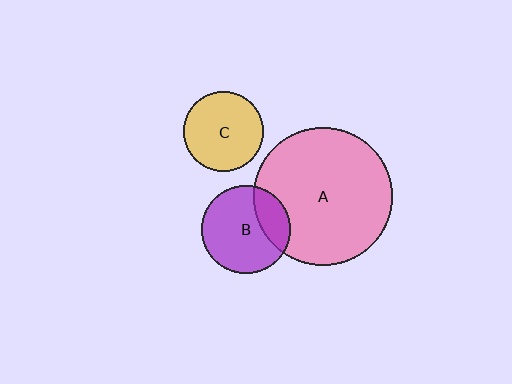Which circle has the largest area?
Circle A (pink).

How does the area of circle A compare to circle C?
Approximately 3.0 times.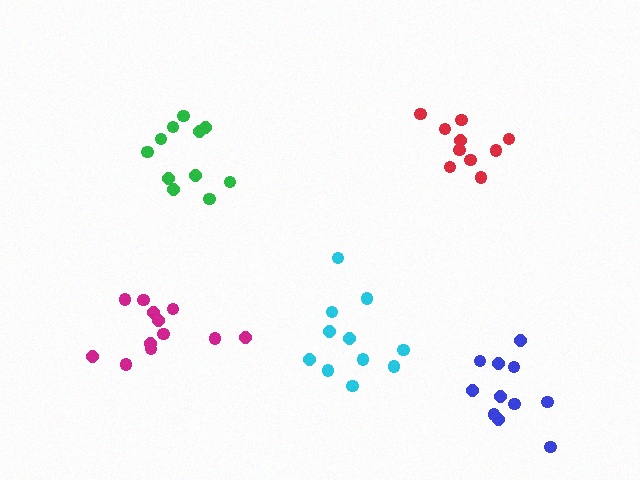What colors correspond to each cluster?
The clusters are colored: green, magenta, red, cyan, blue.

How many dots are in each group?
Group 1: 11 dots, Group 2: 12 dots, Group 3: 10 dots, Group 4: 11 dots, Group 5: 11 dots (55 total).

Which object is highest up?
The red cluster is topmost.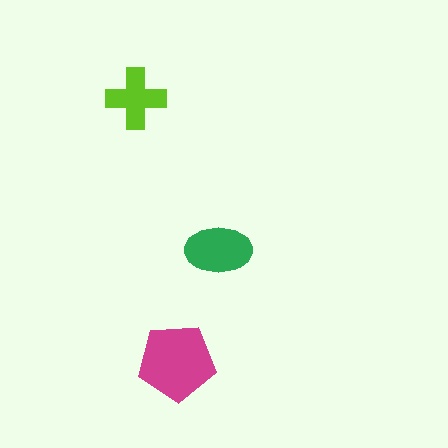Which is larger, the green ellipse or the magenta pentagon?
The magenta pentagon.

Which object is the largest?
The magenta pentagon.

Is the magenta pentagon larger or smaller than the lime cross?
Larger.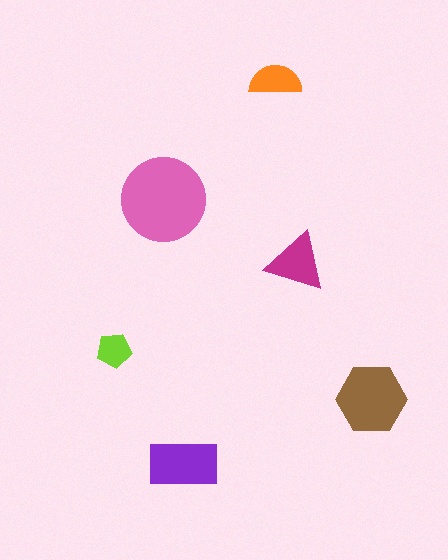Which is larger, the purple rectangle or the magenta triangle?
The purple rectangle.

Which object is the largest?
The pink circle.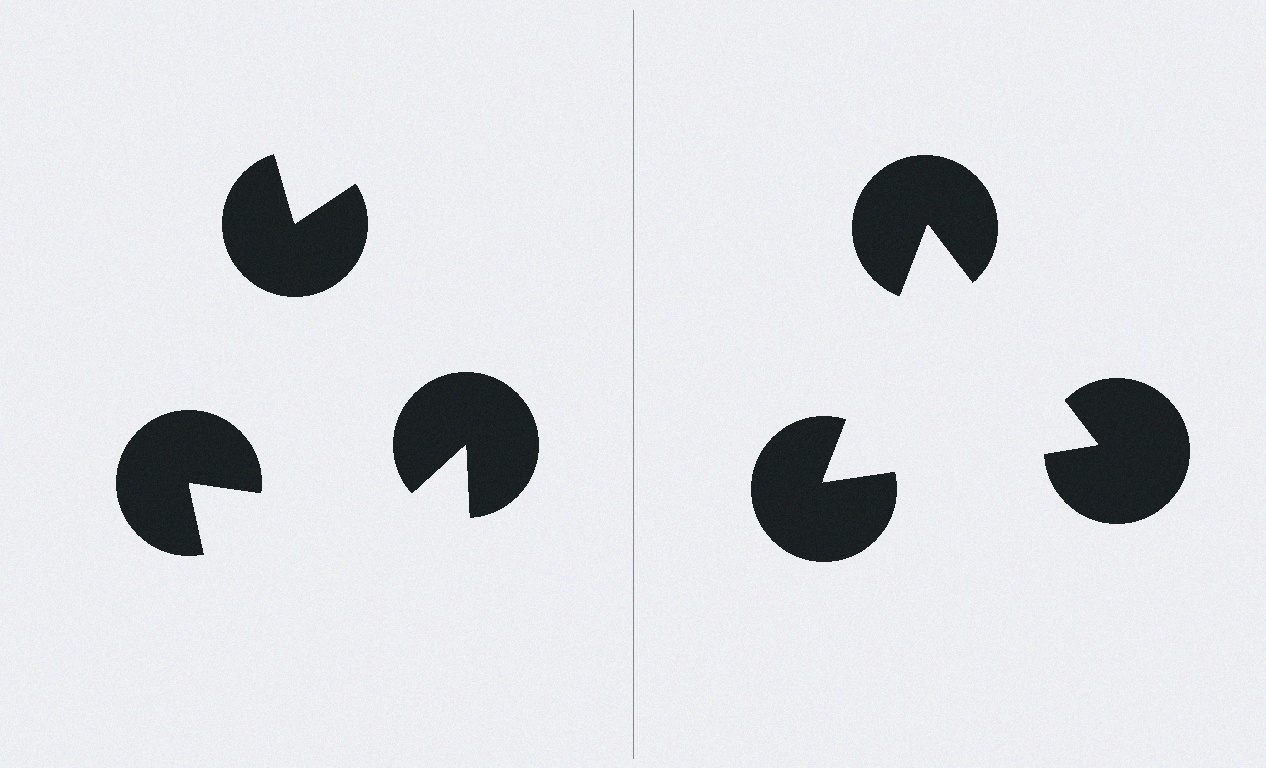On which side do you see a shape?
An illusory triangle appears on the right side. On the left side the wedge cuts are rotated, so no coherent shape forms.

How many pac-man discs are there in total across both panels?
6 — 3 on each side.